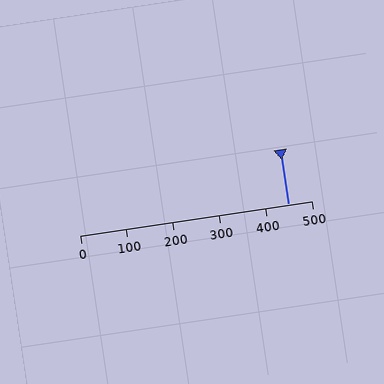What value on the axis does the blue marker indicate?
The marker indicates approximately 450.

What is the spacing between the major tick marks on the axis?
The major ticks are spaced 100 apart.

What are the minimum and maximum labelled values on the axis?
The axis runs from 0 to 500.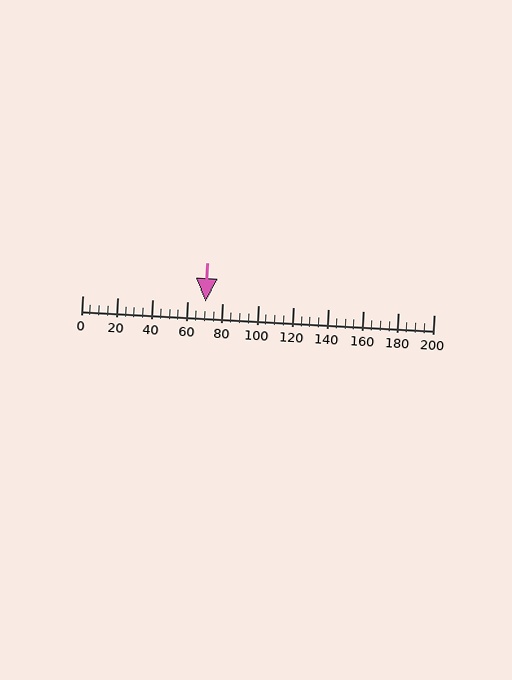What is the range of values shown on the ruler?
The ruler shows values from 0 to 200.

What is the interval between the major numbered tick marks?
The major tick marks are spaced 20 units apart.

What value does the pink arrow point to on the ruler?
The pink arrow points to approximately 70.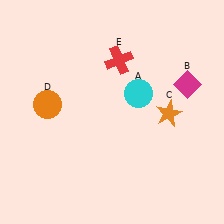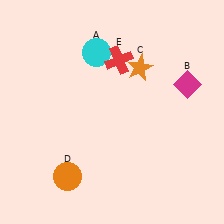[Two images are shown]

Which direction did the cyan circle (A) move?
The cyan circle (A) moved left.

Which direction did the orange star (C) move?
The orange star (C) moved up.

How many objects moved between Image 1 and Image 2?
3 objects moved between the two images.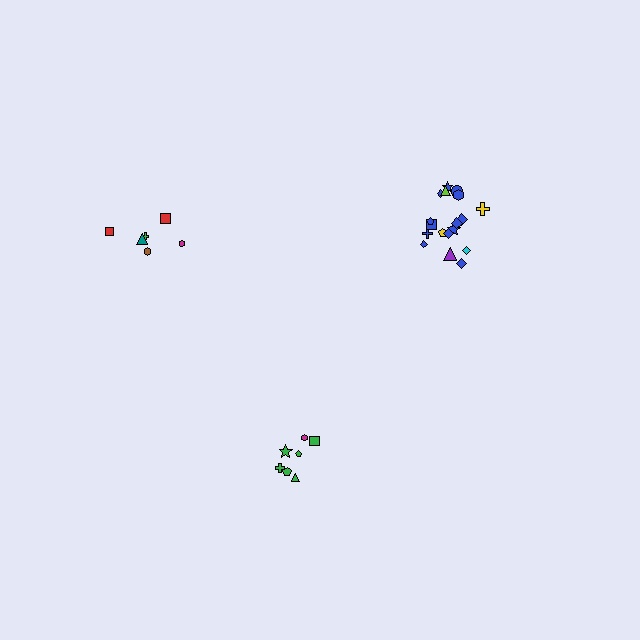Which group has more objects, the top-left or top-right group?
The top-right group.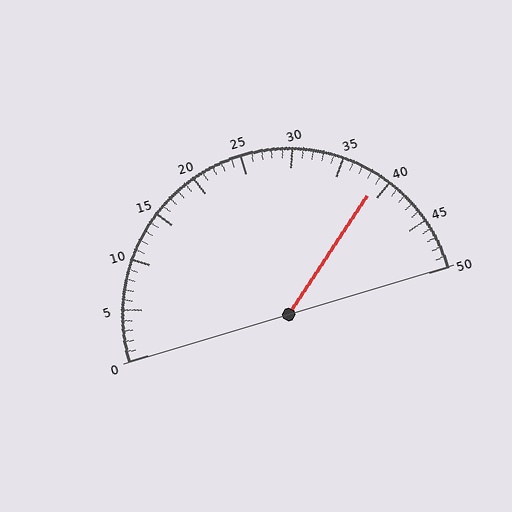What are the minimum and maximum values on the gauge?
The gauge ranges from 0 to 50.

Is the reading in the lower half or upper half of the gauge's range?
The reading is in the upper half of the range (0 to 50).